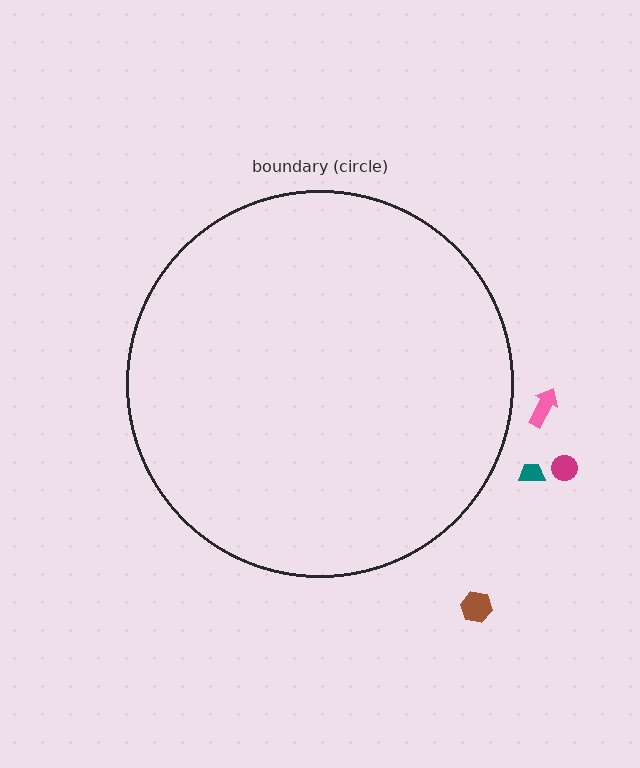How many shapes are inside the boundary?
0 inside, 4 outside.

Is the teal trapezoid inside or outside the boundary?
Outside.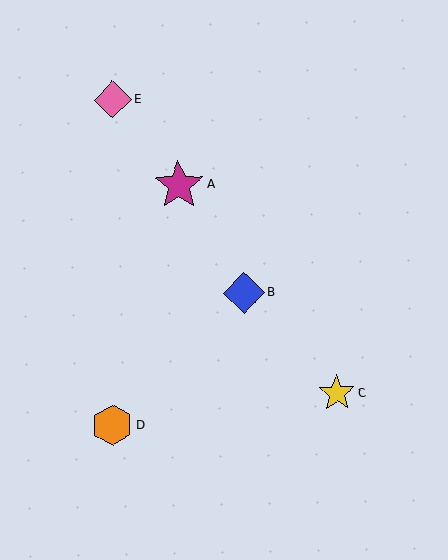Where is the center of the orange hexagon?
The center of the orange hexagon is at (113, 425).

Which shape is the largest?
The magenta star (labeled A) is the largest.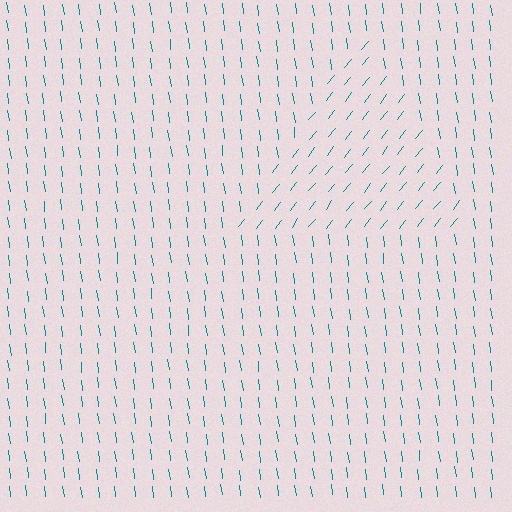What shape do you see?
I see a triangle.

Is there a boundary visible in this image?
Yes, there is a texture boundary formed by a change in line orientation.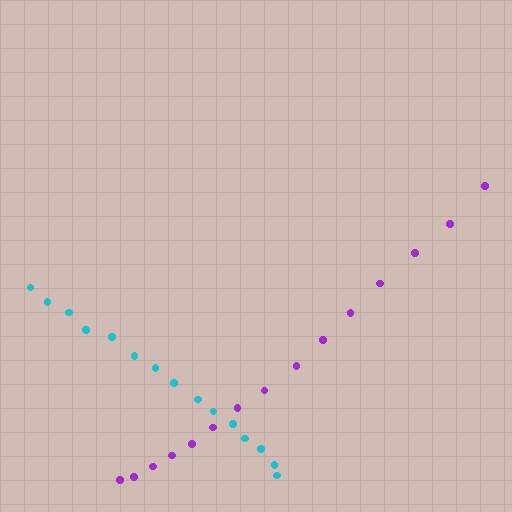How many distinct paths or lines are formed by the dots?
There are 2 distinct paths.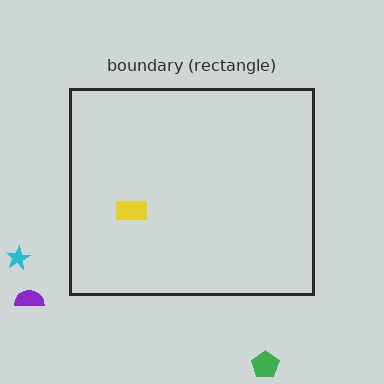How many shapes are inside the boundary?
1 inside, 3 outside.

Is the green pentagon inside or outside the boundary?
Outside.